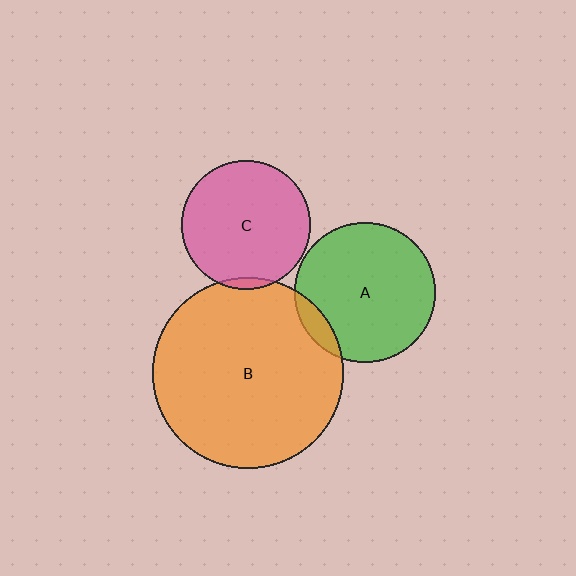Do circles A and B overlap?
Yes.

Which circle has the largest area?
Circle B (orange).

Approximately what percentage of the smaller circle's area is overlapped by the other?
Approximately 10%.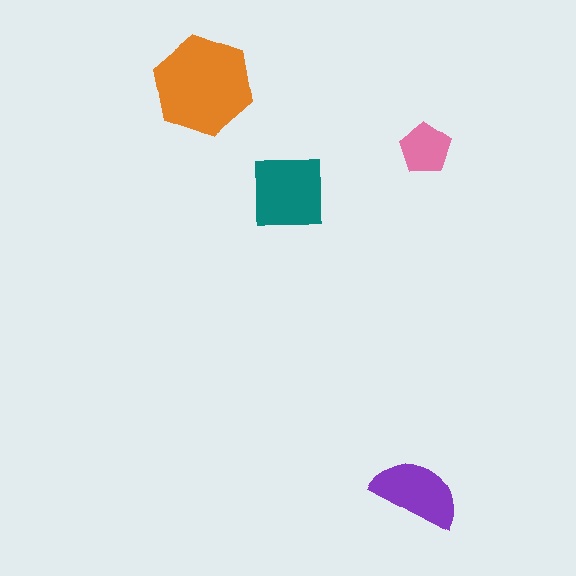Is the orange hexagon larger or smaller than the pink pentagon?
Larger.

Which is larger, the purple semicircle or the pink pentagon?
The purple semicircle.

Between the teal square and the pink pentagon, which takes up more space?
The teal square.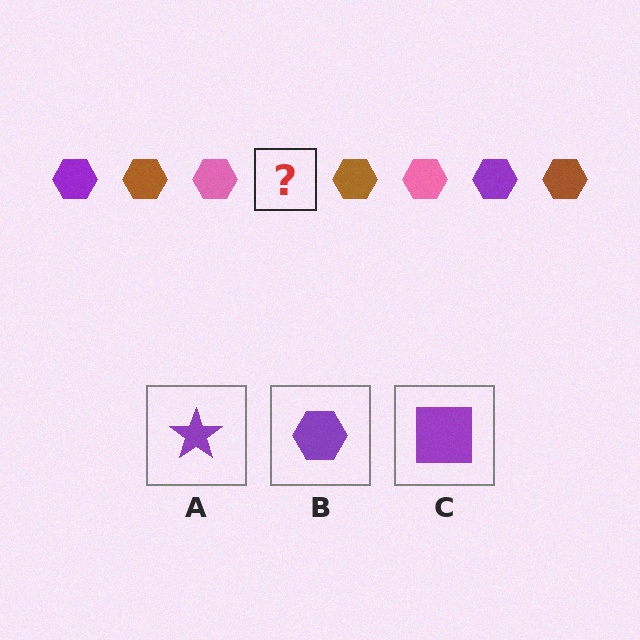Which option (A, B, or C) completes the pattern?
B.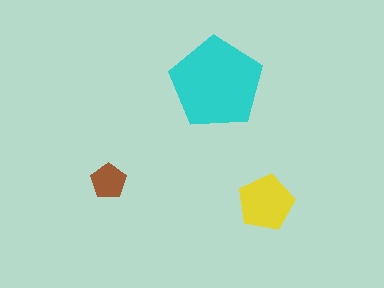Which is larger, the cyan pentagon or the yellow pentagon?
The cyan one.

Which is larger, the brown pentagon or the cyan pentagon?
The cyan one.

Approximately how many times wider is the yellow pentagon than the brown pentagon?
About 1.5 times wider.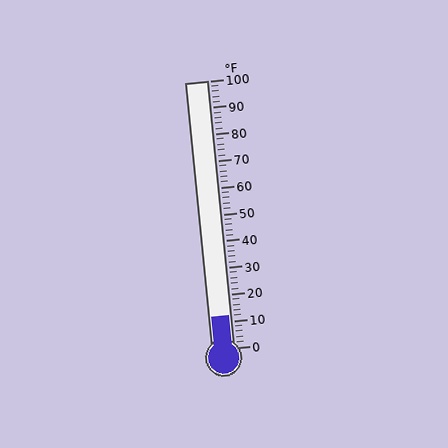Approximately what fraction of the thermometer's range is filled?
The thermometer is filled to approximately 10% of its range.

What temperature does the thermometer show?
The thermometer shows approximately 12°F.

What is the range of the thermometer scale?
The thermometer scale ranges from 0°F to 100°F.